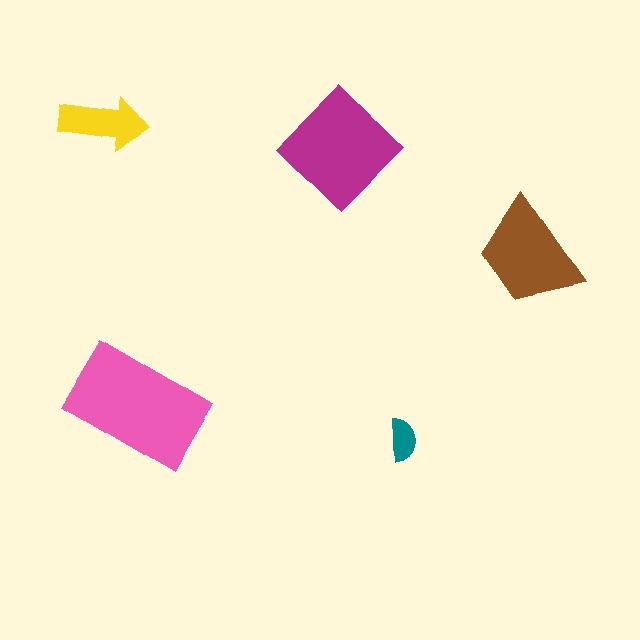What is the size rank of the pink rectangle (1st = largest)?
1st.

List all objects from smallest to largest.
The teal semicircle, the yellow arrow, the brown trapezoid, the magenta diamond, the pink rectangle.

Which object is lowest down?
The teal semicircle is bottommost.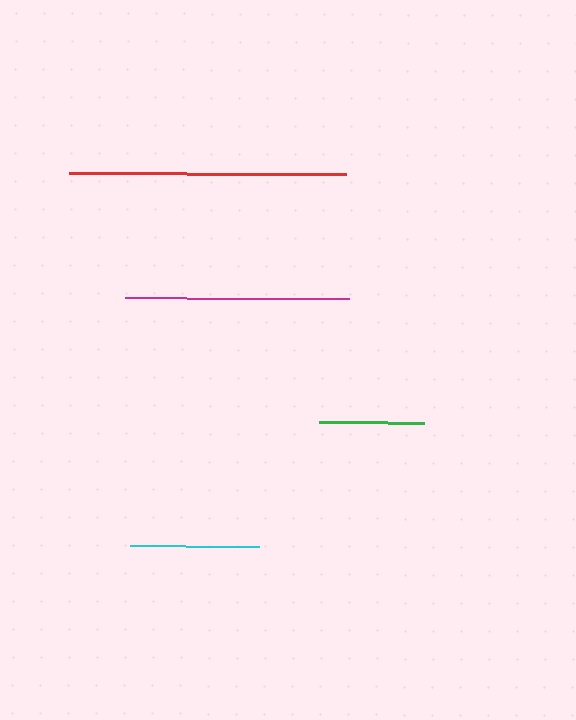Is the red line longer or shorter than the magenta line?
The red line is longer than the magenta line.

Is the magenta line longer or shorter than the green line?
The magenta line is longer than the green line.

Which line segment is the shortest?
The green line is the shortest at approximately 105 pixels.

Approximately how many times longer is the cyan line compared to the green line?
The cyan line is approximately 1.2 times the length of the green line.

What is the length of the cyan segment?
The cyan segment is approximately 129 pixels long.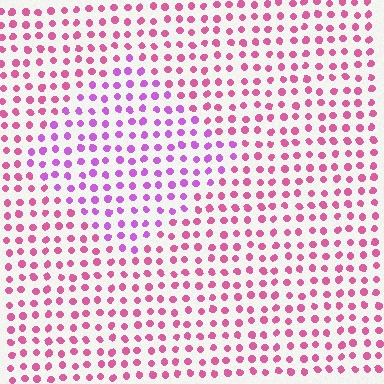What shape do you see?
I see a diamond.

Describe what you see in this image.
The image is filled with small pink elements in a uniform arrangement. A diamond-shaped region is visible where the elements are tinted to a slightly different hue, forming a subtle color boundary.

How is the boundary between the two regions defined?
The boundary is defined purely by a slight shift in hue (about 36 degrees). Spacing, size, and orientation are identical on both sides.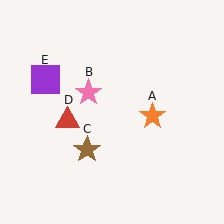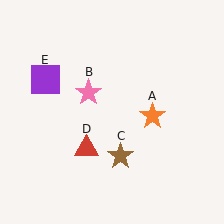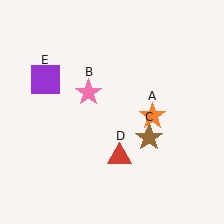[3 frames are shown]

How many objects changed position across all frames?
2 objects changed position: brown star (object C), red triangle (object D).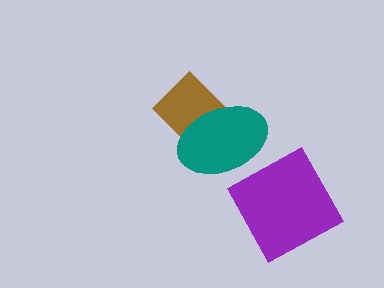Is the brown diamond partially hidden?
Yes, it is partially covered by another shape.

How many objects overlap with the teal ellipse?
1 object overlaps with the teal ellipse.